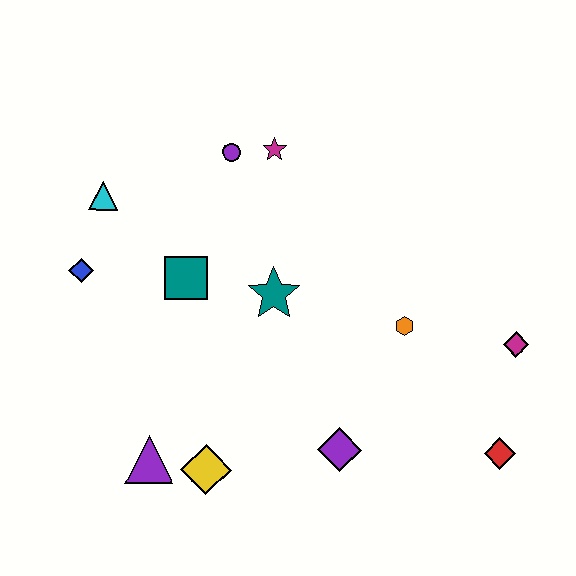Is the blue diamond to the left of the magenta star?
Yes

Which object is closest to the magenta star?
The purple circle is closest to the magenta star.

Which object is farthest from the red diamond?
The cyan triangle is farthest from the red diamond.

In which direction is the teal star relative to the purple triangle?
The teal star is above the purple triangle.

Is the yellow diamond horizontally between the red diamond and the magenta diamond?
No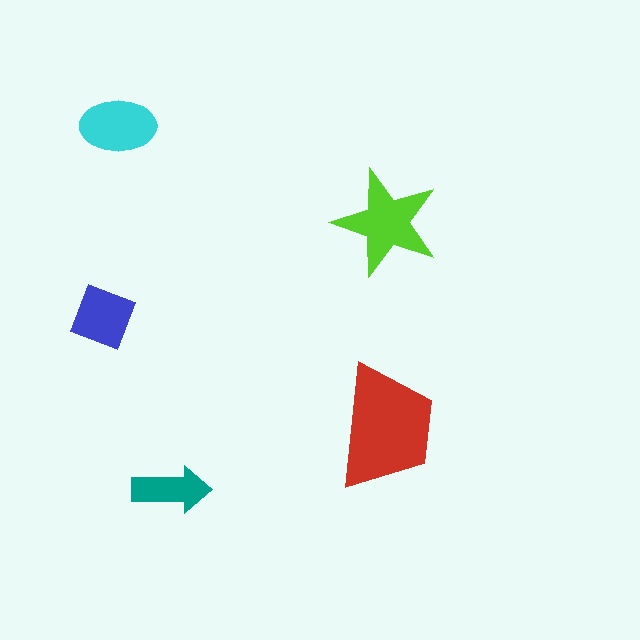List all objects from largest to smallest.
The red trapezoid, the lime star, the cyan ellipse, the blue diamond, the teal arrow.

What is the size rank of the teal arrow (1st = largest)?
5th.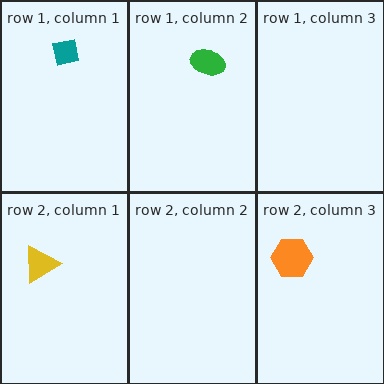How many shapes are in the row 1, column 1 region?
1.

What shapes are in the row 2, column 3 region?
The orange hexagon.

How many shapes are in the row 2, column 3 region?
1.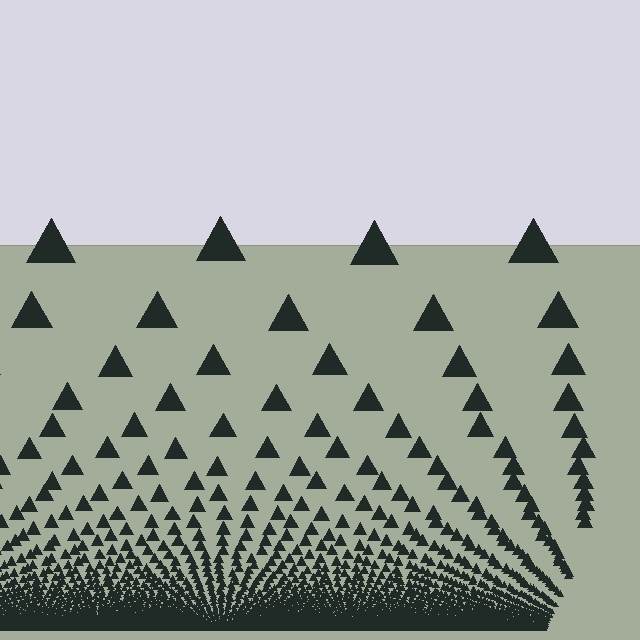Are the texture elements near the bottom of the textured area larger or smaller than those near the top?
Smaller. The gradient is inverted — elements near the bottom are smaller and denser.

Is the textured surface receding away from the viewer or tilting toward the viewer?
The surface appears to tilt toward the viewer. Texture elements get larger and sparser toward the top.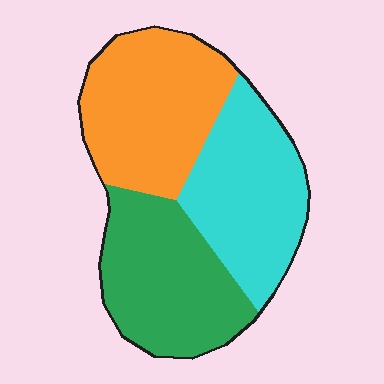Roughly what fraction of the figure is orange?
Orange takes up between a quarter and a half of the figure.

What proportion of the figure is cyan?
Cyan takes up about one third (1/3) of the figure.